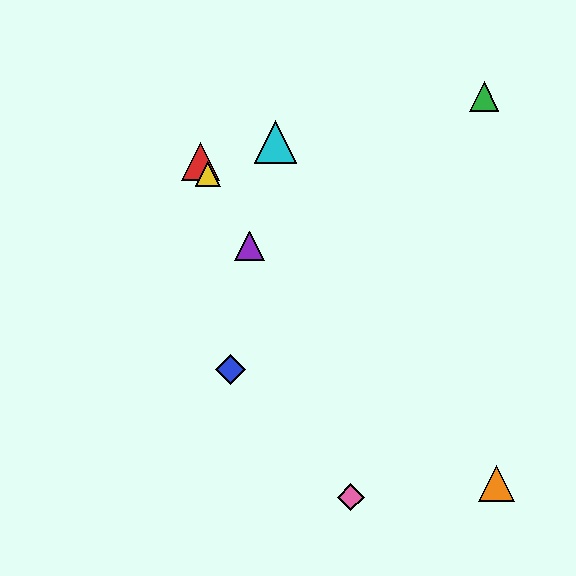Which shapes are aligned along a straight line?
The red triangle, the yellow triangle, the purple triangle are aligned along a straight line.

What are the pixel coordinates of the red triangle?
The red triangle is at (200, 162).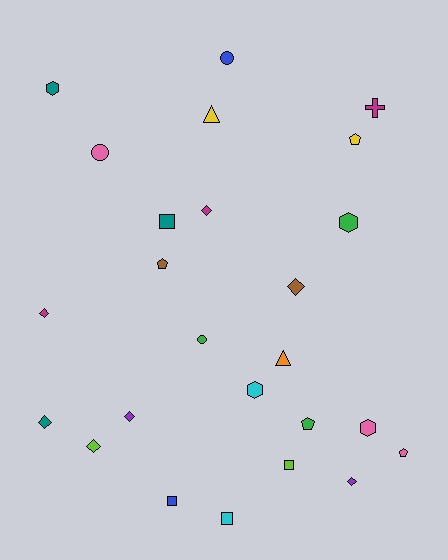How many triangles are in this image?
There are 2 triangles.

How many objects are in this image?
There are 25 objects.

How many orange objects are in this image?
There is 1 orange object.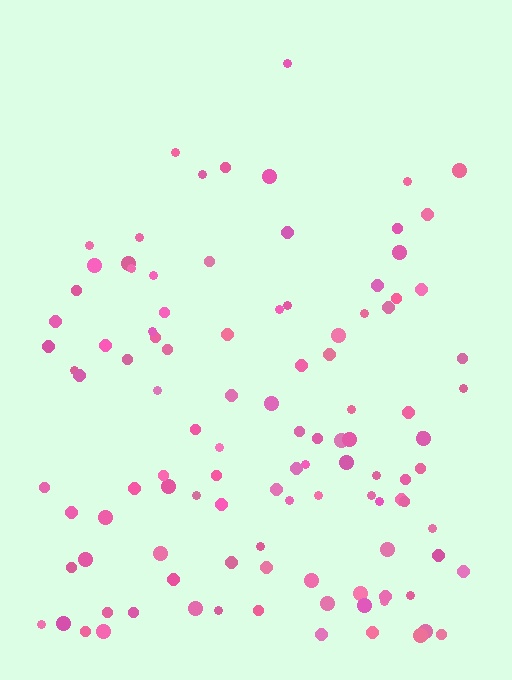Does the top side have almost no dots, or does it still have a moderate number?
Still a moderate number, just noticeably fewer than the bottom.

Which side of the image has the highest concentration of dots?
The bottom.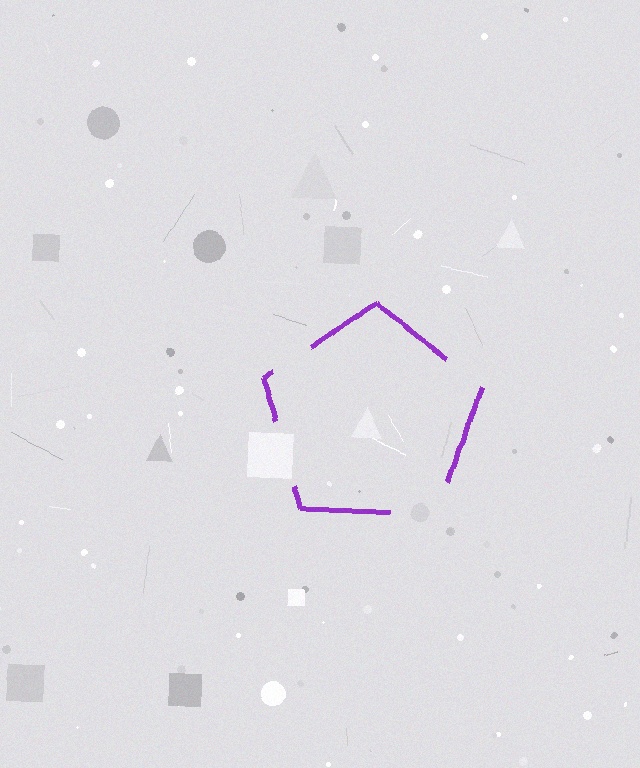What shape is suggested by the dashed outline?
The dashed outline suggests a pentagon.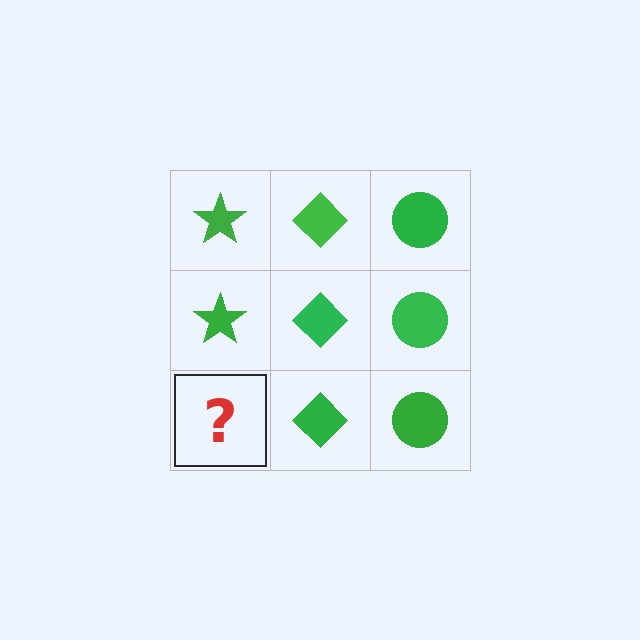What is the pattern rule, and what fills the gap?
The rule is that each column has a consistent shape. The gap should be filled with a green star.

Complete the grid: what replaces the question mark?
The question mark should be replaced with a green star.